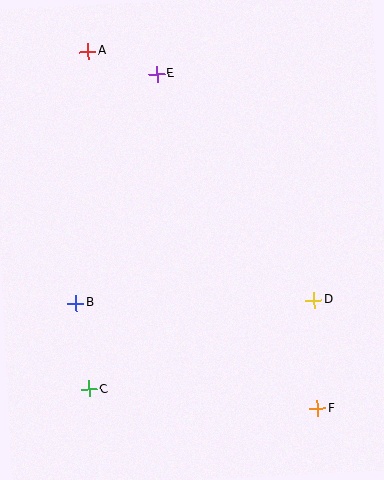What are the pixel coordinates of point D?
Point D is at (314, 300).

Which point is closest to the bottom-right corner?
Point F is closest to the bottom-right corner.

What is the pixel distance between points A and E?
The distance between A and E is 72 pixels.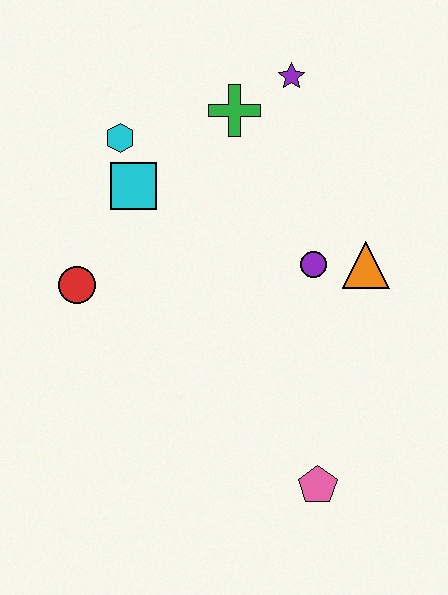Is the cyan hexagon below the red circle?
No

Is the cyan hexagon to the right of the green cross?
No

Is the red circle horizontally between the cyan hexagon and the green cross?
No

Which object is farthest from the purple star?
The pink pentagon is farthest from the purple star.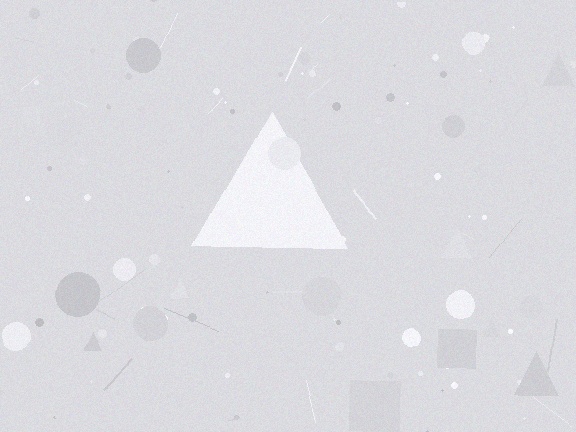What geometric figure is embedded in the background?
A triangle is embedded in the background.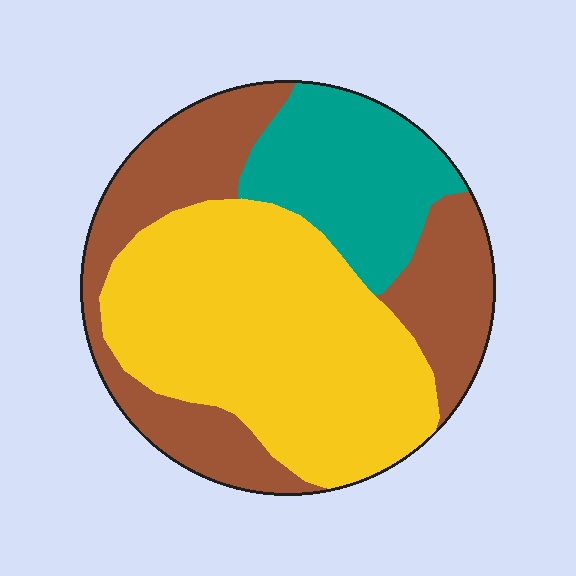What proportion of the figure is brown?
Brown takes up about one third (1/3) of the figure.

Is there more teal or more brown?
Brown.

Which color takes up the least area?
Teal, at roughly 20%.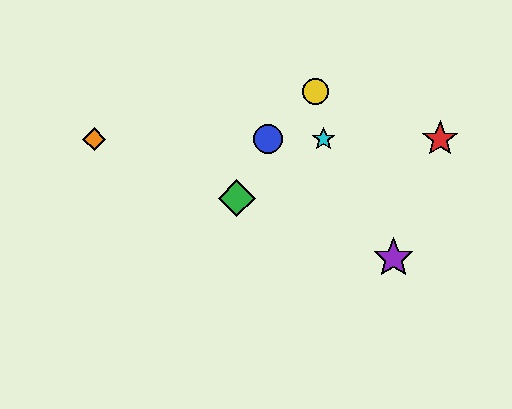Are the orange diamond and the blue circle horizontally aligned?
Yes, both are at y≈139.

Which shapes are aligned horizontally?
The red star, the blue circle, the orange diamond, the cyan star are aligned horizontally.